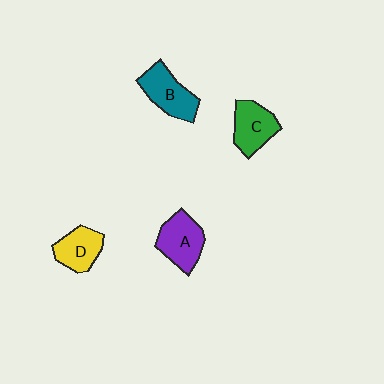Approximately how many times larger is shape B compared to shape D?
Approximately 1.2 times.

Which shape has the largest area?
Shape B (teal).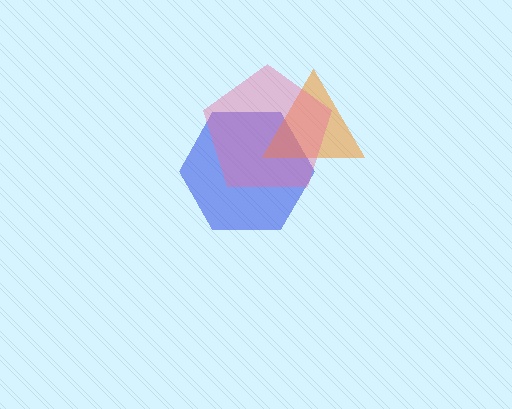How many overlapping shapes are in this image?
There are 3 overlapping shapes in the image.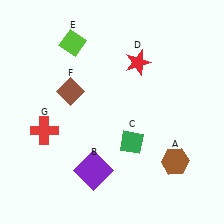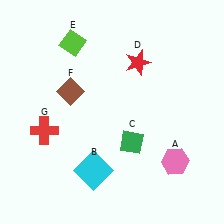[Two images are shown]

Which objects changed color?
A changed from brown to pink. B changed from purple to cyan.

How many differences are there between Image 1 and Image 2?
There are 2 differences between the two images.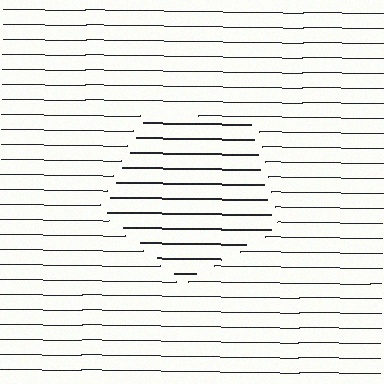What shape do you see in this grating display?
An illusory pentagon. The interior of the shape contains the same grating, shifted by half a period — the contour is defined by the phase discontinuity where line-ends from the inner and outer gratings abut.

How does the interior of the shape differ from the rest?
The interior of the shape contains the same grating, shifted by half a period — the contour is defined by the phase discontinuity where line-ends from the inner and outer gratings abut.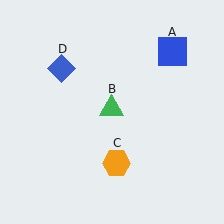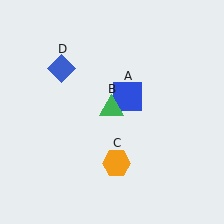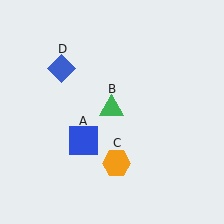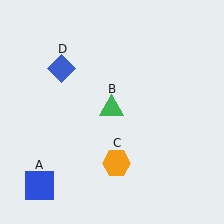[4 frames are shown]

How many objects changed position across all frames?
1 object changed position: blue square (object A).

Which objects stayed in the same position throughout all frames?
Green triangle (object B) and orange hexagon (object C) and blue diamond (object D) remained stationary.